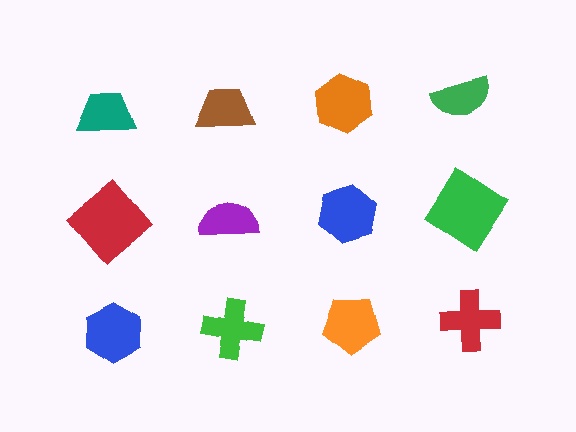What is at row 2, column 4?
A green diamond.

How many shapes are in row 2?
4 shapes.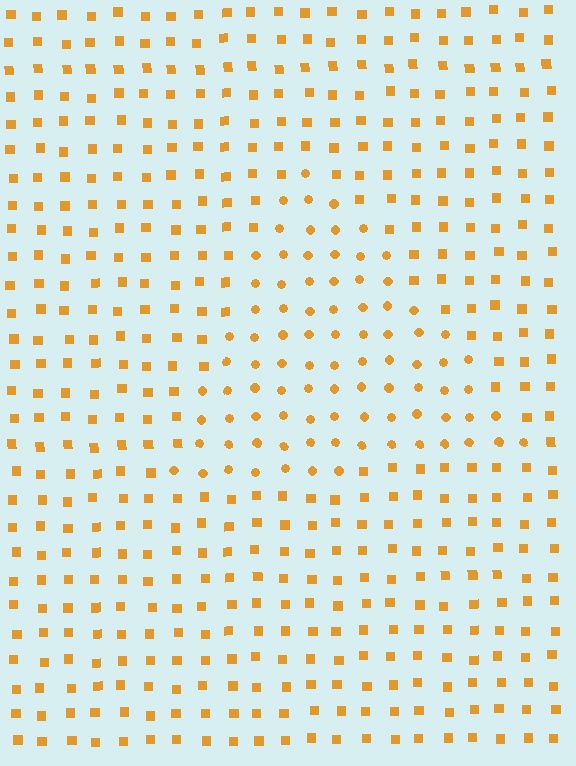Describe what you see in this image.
The image is filled with small orange elements arranged in a uniform grid. A triangle-shaped region contains circles, while the surrounding area contains squares. The boundary is defined purely by the change in element shape.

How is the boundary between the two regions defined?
The boundary is defined by a change in element shape: circles inside vs. squares outside. All elements share the same color and spacing.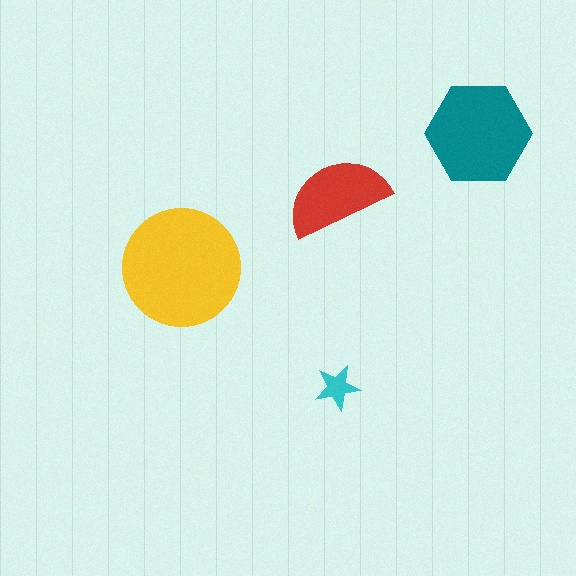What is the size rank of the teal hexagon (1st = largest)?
2nd.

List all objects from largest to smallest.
The yellow circle, the teal hexagon, the red semicircle, the cyan star.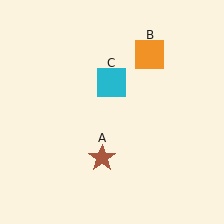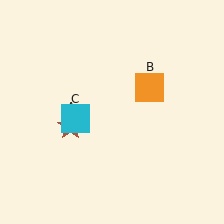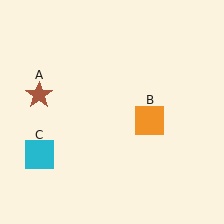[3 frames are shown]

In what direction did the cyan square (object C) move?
The cyan square (object C) moved down and to the left.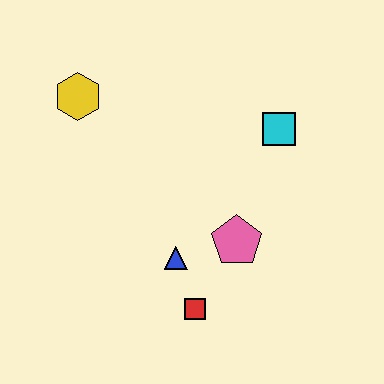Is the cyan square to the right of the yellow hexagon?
Yes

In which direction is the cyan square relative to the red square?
The cyan square is above the red square.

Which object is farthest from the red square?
The yellow hexagon is farthest from the red square.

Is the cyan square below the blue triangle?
No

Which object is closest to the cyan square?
The pink pentagon is closest to the cyan square.